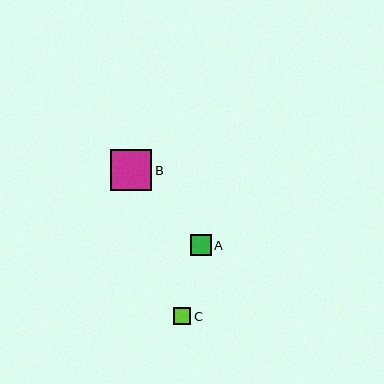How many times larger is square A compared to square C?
Square A is approximately 1.2 times the size of square C.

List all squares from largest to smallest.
From largest to smallest: B, A, C.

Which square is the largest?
Square B is the largest with a size of approximately 41 pixels.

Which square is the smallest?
Square C is the smallest with a size of approximately 17 pixels.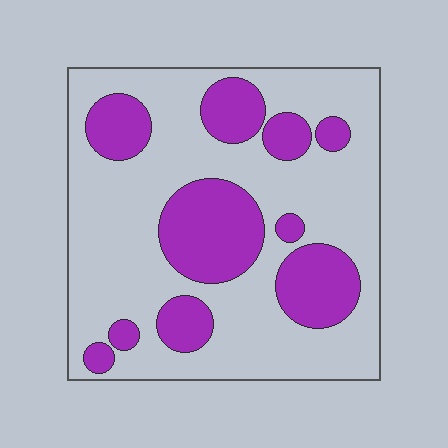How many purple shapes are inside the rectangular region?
10.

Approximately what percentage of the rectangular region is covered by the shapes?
Approximately 30%.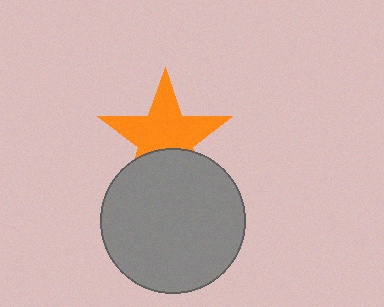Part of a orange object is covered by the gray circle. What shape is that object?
It is a star.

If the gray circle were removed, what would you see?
You would see the complete orange star.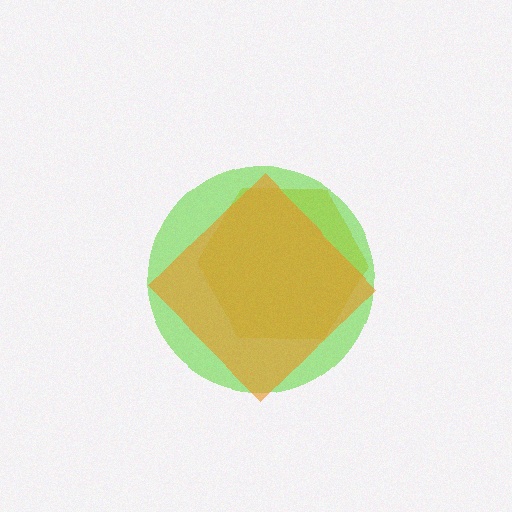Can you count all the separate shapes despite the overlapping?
Yes, there are 3 separate shapes.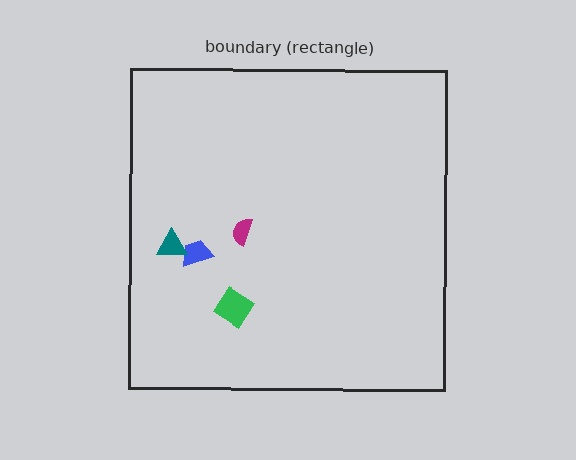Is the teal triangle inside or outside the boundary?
Inside.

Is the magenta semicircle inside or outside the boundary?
Inside.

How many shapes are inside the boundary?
4 inside, 0 outside.